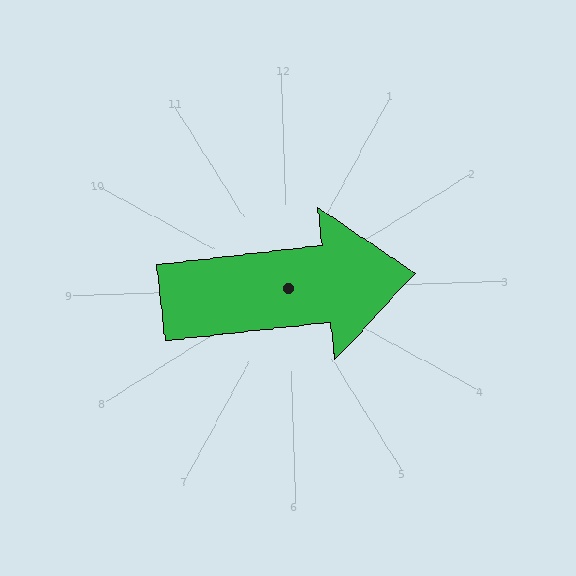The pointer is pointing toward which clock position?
Roughly 3 o'clock.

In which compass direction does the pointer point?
East.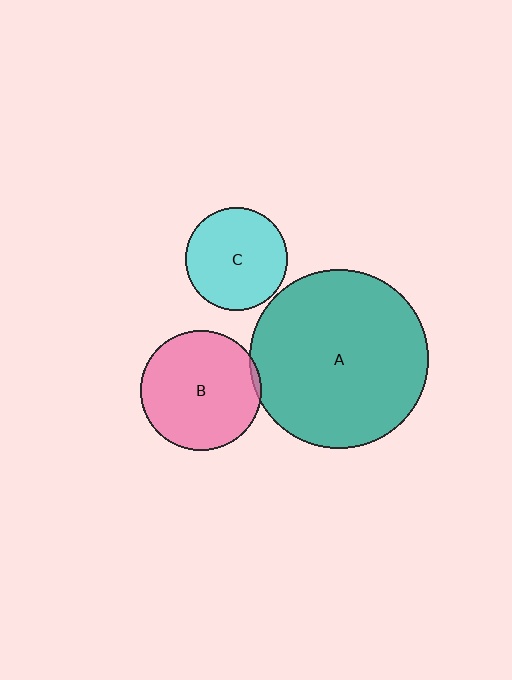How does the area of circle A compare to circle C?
Approximately 3.1 times.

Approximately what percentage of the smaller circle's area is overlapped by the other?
Approximately 5%.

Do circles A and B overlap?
Yes.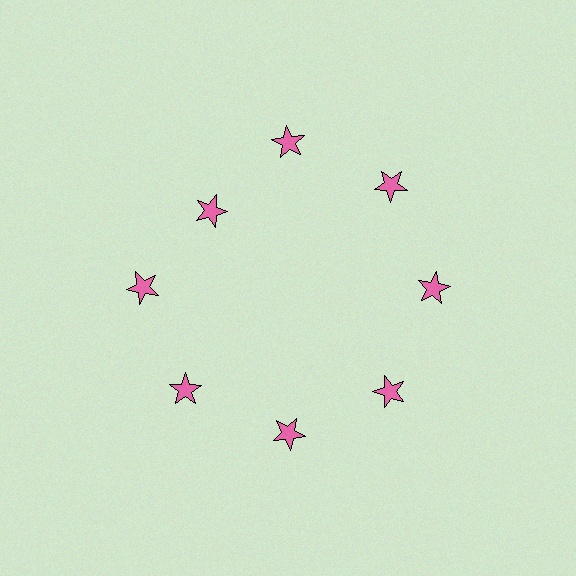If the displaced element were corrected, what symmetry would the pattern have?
It would have 8-fold rotational symmetry — the pattern would map onto itself every 45 degrees.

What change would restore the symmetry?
The symmetry would be restored by moving it outward, back onto the ring so that all 8 stars sit at equal angles and equal distance from the center.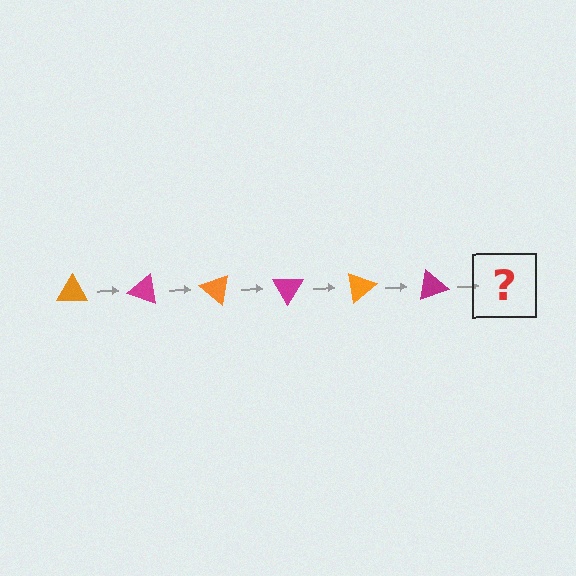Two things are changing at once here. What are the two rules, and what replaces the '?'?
The two rules are that it rotates 20 degrees each step and the color cycles through orange and magenta. The '?' should be an orange triangle, rotated 120 degrees from the start.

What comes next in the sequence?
The next element should be an orange triangle, rotated 120 degrees from the start.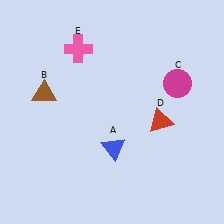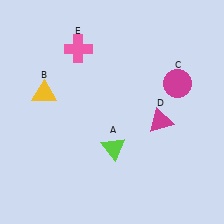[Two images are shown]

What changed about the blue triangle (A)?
In Image 1, A is blue. In Image 2, it changed to lime.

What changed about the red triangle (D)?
In Image 1, D is red. In Image 2, it changed to magenta.